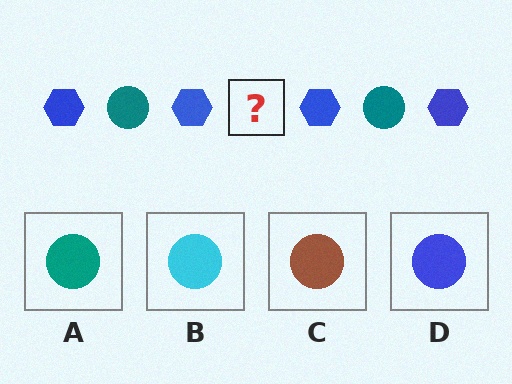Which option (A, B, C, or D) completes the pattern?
A.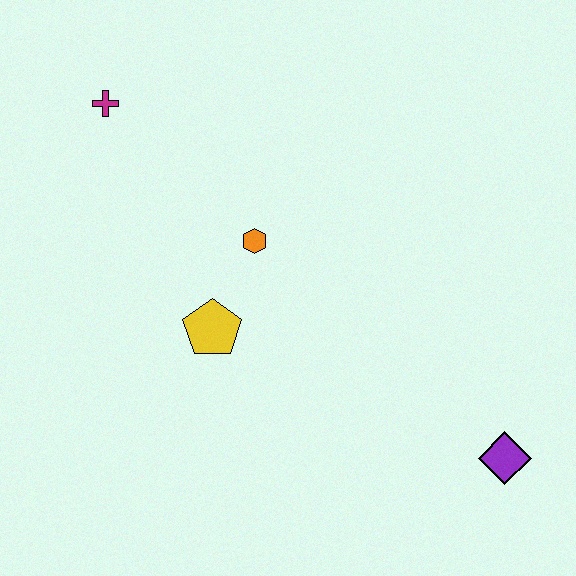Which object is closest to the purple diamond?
The yellow pentagon is closest to the purple diamond.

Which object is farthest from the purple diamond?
The magenta cross is farthest from the purple diamond.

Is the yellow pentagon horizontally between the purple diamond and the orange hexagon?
No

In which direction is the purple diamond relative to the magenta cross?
The purple diamond is to the right of the magenta cross.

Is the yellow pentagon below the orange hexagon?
Yes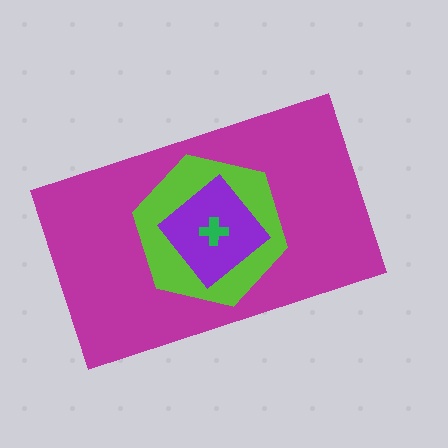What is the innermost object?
The green cross.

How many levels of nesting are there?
4.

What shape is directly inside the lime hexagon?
The purple diamond.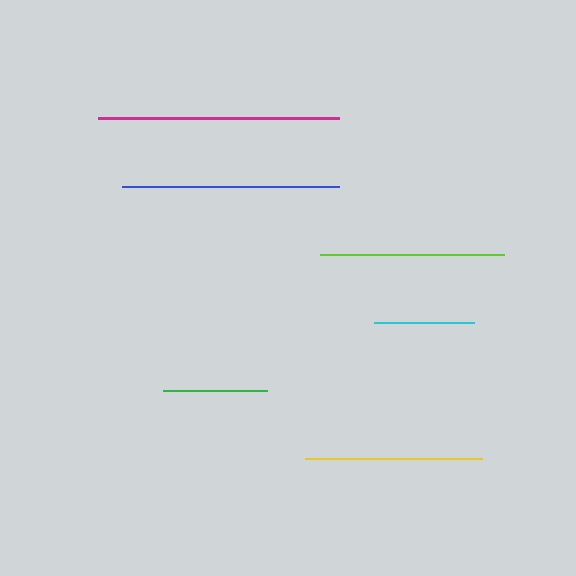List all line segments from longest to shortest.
From longest to shortest: magenta, blue, lime, yellow, green, cyan.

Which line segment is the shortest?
The cyan line is the shortest at approximately 101 pixels.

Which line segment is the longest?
The magenta line is the longest at approximately 241 pixels.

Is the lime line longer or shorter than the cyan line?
The lime line is longer than the cyan line.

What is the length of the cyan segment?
The cyan segment is approximately 101 pixels long.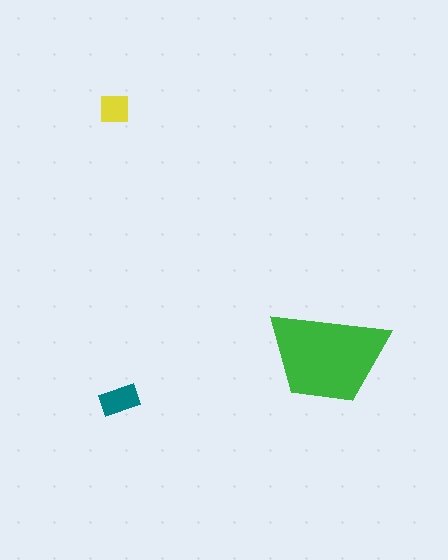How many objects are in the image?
There are 3 objects in the image.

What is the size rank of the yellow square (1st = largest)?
3rd.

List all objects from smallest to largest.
The yellow square, the teal rectangle, the green trapezoid.